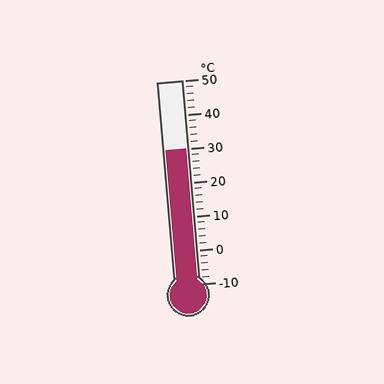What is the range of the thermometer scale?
The thermometer scale ranges from -10°C to 50°C.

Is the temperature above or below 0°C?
The temperature is above 0°C.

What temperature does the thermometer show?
The thermometer shows approximately 30°C.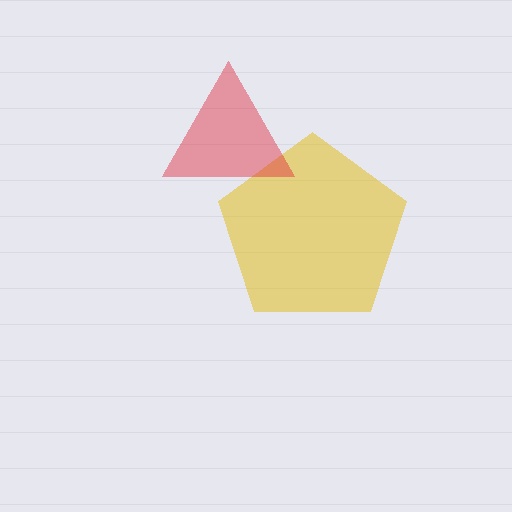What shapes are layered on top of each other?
The layered shapes are: a yellow pentagon, a red triangle.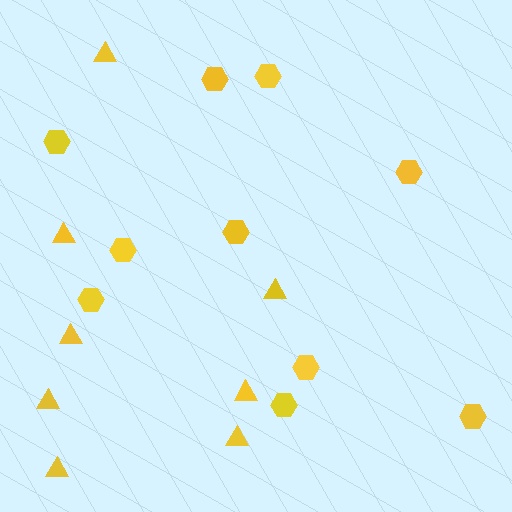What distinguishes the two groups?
There are 2 groups: one group of hexagons (10) and one group of triangles (8).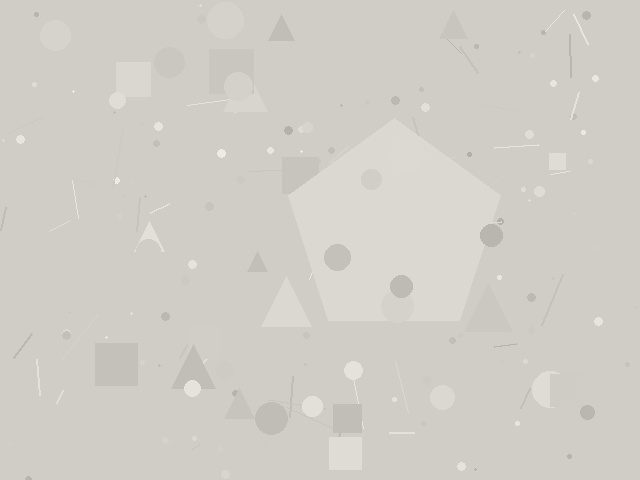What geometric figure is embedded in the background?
A pentagon is embedded in the background.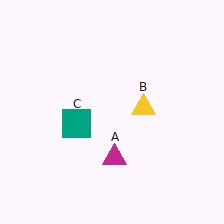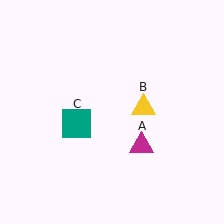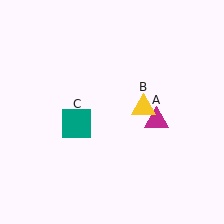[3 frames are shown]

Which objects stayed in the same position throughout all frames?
Yellow triangle (object B) and teal square (object C) remained stationary.